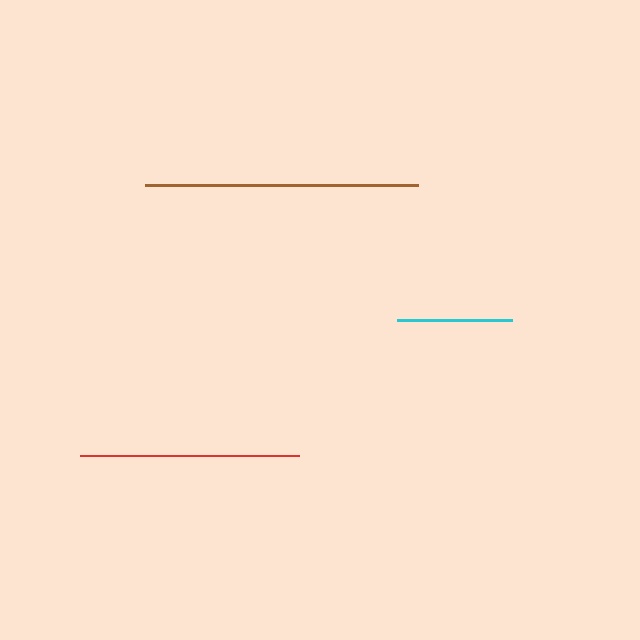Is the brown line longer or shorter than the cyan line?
The brown line is longer than the cyan line.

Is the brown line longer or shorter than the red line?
The brown line is longer than the red line.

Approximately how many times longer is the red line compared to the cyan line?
The red line is approximately 1.9 times the length of the cyan line.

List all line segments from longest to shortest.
From longest to shortest: brown, red, cyan.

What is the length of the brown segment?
The brown segment is approximately 273 pixels long.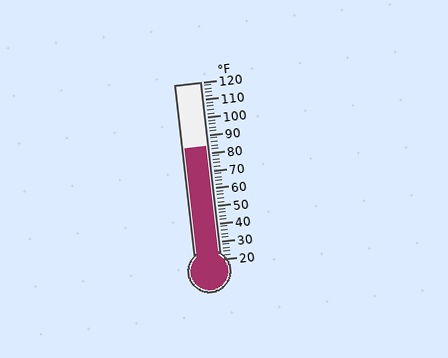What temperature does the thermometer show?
The thermometer shows approximately 84°F.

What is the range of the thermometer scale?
The thermometer scale ranges from 20°F to 120°F.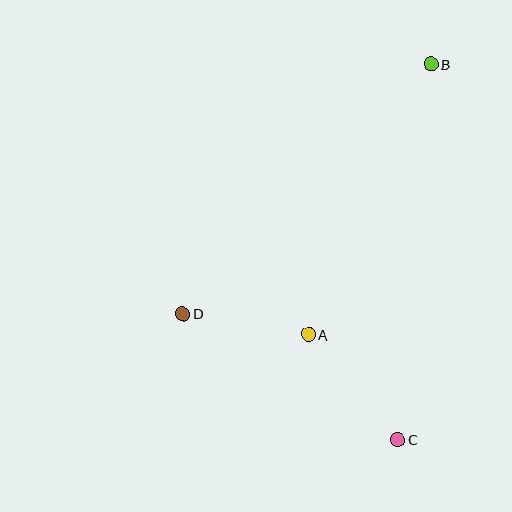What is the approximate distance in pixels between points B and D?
The distance between B and D is approximately 352 pixels.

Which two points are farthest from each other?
Points B and C are farthest from each other.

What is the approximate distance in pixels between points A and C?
The distance between A and C is approximately 138 pixels.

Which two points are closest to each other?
Points A and D are closest to each other.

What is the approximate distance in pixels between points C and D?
The distance between C and D is approximately 249 pixels.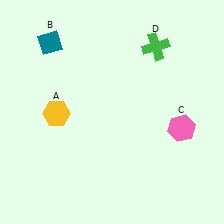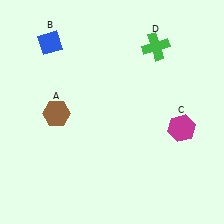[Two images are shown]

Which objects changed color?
A changed from yellow to brown. B changed from teal to blue. C changed from pink to magenta.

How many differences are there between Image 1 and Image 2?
There are 3 differences between the two images.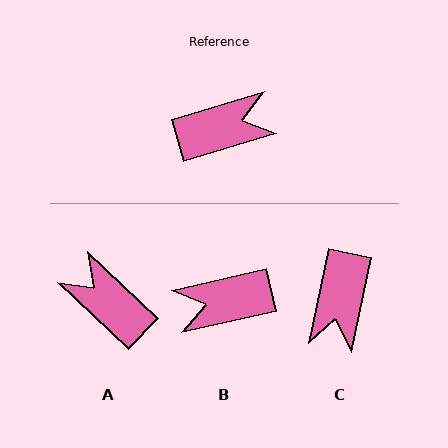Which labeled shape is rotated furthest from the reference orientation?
B, about 176 degrees away.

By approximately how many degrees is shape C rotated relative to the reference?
Approximately 119 degrees clockwise.